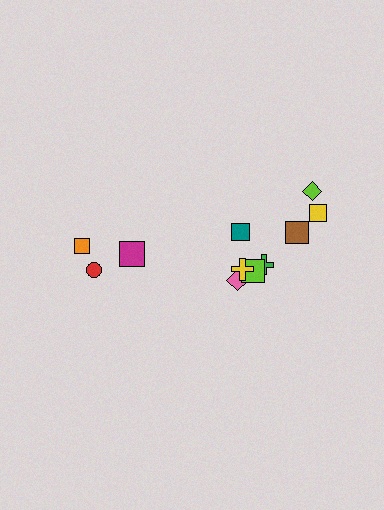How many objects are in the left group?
There are 3 objects.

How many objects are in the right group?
There are 8 objects.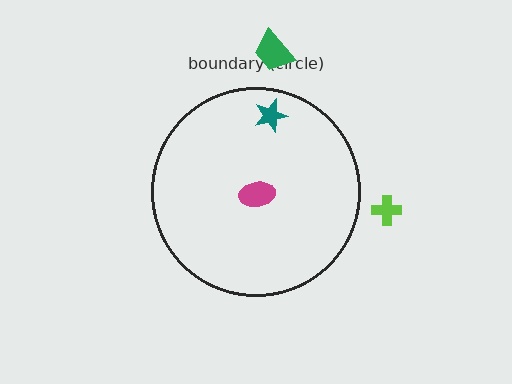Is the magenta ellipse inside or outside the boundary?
Inside.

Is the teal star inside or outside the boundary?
Inside.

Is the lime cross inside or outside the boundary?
Outside.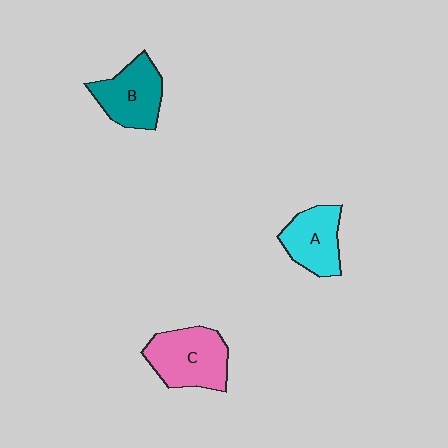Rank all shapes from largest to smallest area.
From largest to smallest: C (pink), B (teal), A (cyan).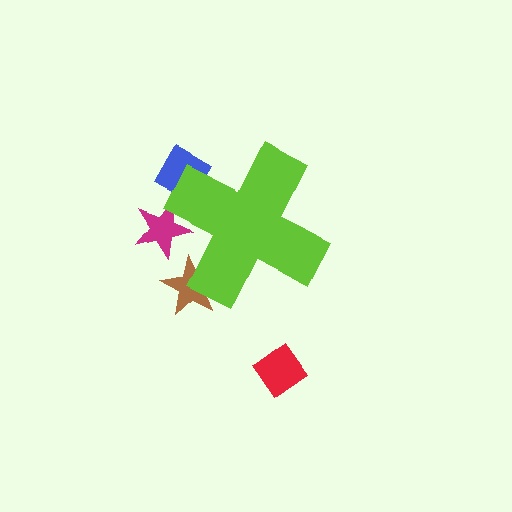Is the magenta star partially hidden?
Yes, the magenta star is partially hidden behind the lime cross.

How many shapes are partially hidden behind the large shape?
3 shapes are partially hidden.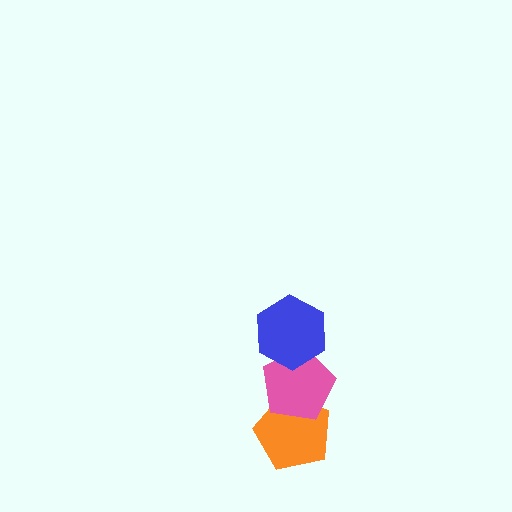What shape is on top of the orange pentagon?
The pink pentagon is on top of the orange pentagon.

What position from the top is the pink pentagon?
The pink pentagon is 2nd from the top.